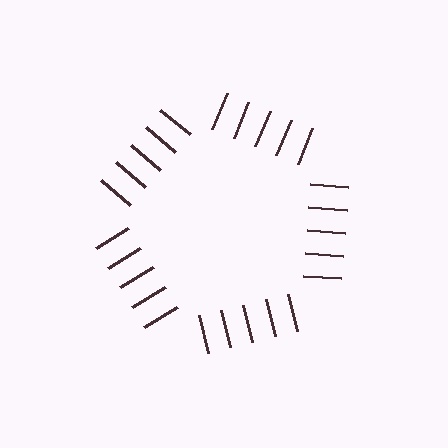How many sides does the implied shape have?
5 sides — the line-ends trace a pentagon.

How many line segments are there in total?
25 — 5 along each of the 5 edges.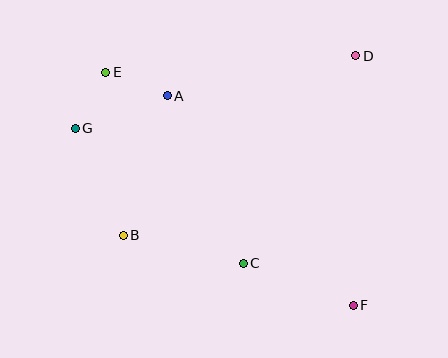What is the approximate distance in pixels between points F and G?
The distance between F and G is approximately 329 pixels.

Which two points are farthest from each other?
Points E and F are farthest from each other.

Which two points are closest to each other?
Points E and G are closest to each other.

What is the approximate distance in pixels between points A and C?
The distance between A and C is approximately 184 pixels.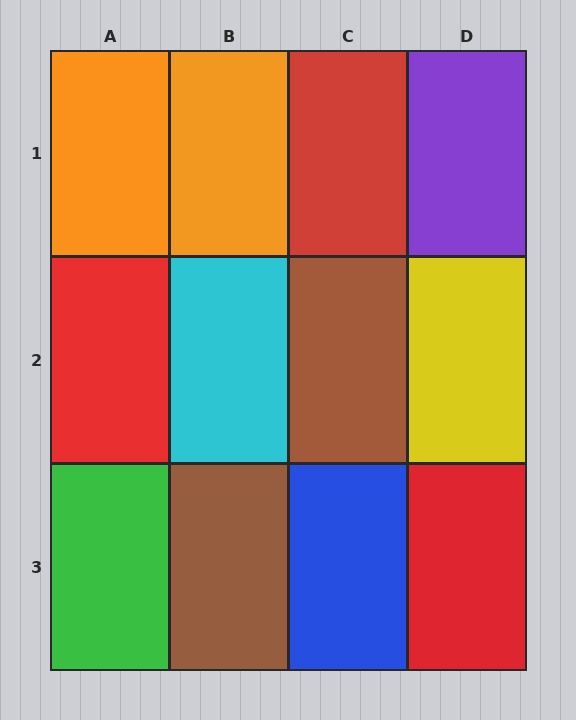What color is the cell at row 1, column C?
Red.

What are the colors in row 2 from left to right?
Red, cyan, brown, yellow.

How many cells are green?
1 cell is green.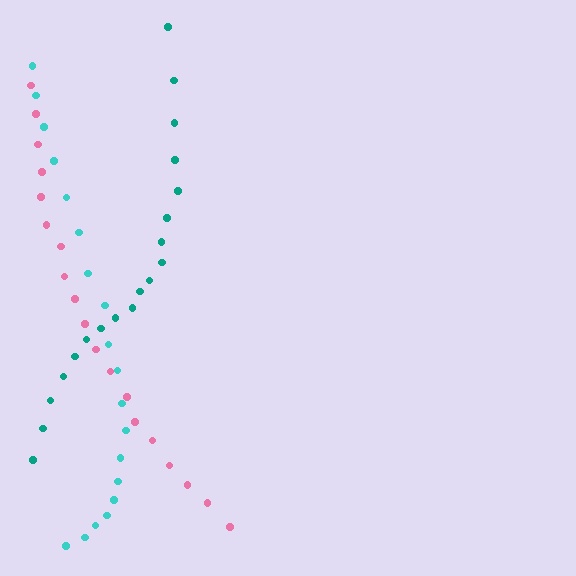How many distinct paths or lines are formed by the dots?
There are 3 distinct paths.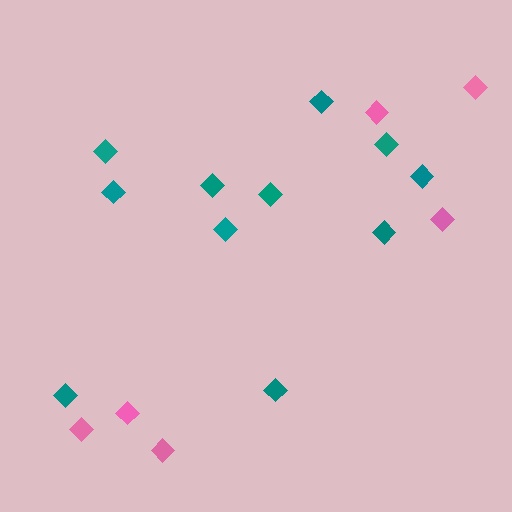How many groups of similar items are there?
There are 2 groups: one group of pink diamonds (6) and one group of teal diamonds (11).